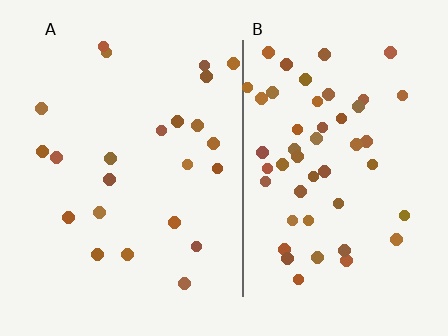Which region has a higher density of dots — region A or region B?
B (the right).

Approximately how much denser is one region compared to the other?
Approximately 2.1× — region B over region A.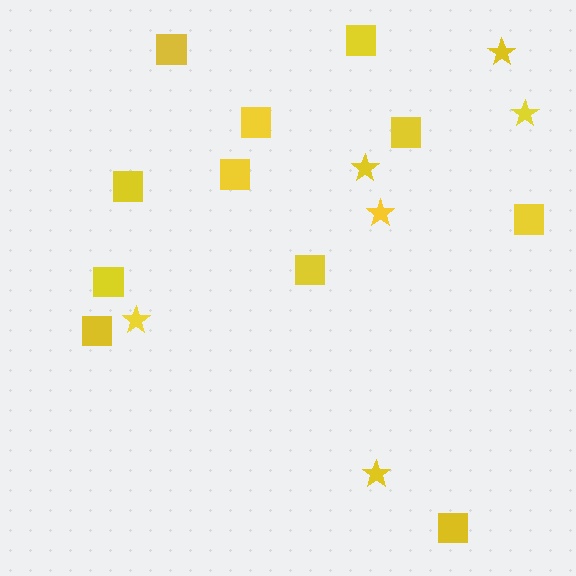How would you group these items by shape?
There are 2 groups: one group of stars (6) and one group of squares (11).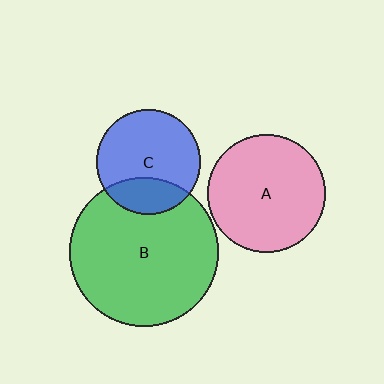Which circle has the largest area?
Circle B (green).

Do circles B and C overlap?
Yes.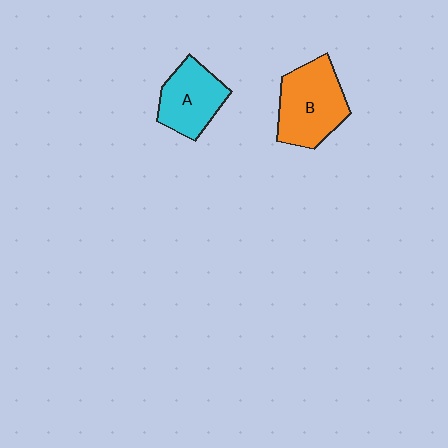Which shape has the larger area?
Shape B (orange).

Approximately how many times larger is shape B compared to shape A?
Approximately 1.3 times.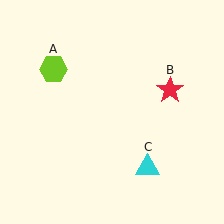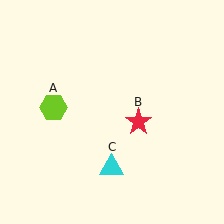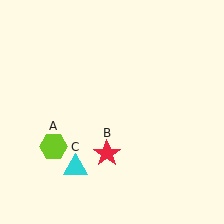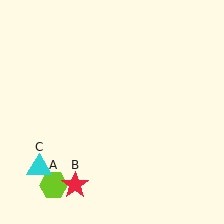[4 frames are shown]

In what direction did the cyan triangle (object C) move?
The cyan triangle (object C) moved left.